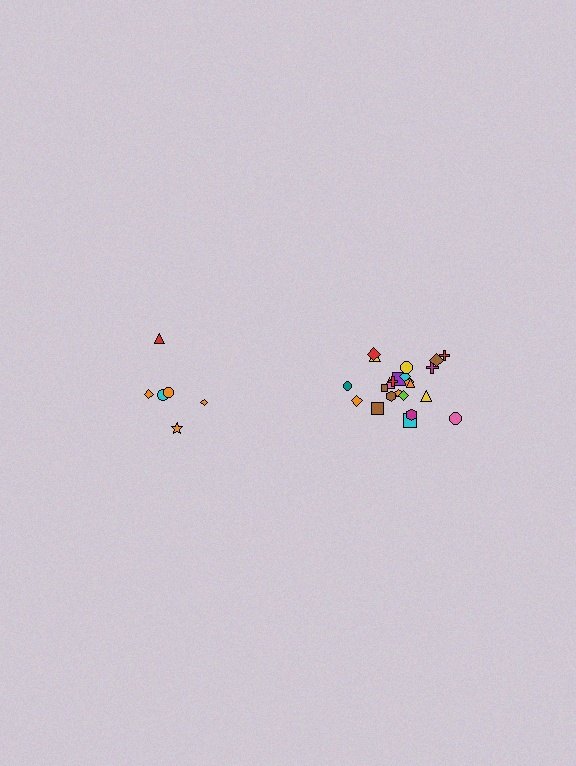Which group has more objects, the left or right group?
The right group.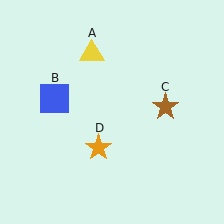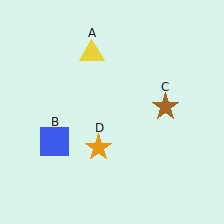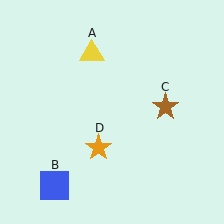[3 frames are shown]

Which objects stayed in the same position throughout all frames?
Yellow triangle (object A) and brown star (object C) and orange star (object D) remained stationary.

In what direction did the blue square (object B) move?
The blue square (object B) moved down.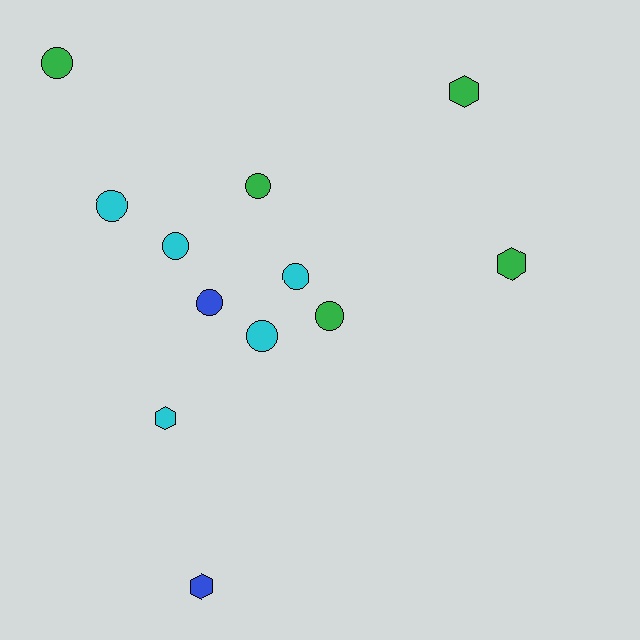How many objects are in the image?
There are 12 objects.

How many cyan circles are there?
There are 4 cyan circles.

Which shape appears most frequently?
Circle, with 8 objects.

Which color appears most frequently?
Cyan, with 5 objects.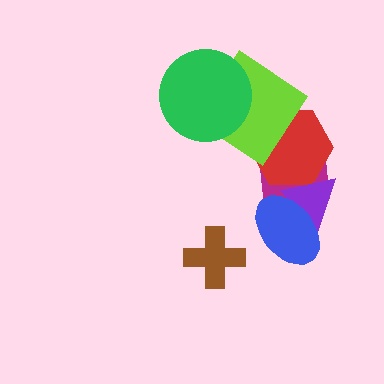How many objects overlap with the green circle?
1 object overlaps with the green circle.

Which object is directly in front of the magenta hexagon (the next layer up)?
The red hexagon is directly in front of the magenta hexagon.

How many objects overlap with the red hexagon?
3 objects overlap with the red hexagon.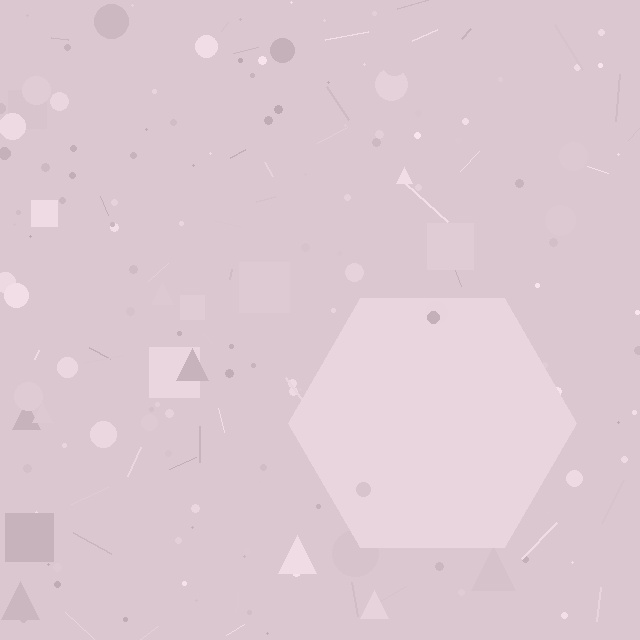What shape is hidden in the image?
A hexagon is hidden in the image.